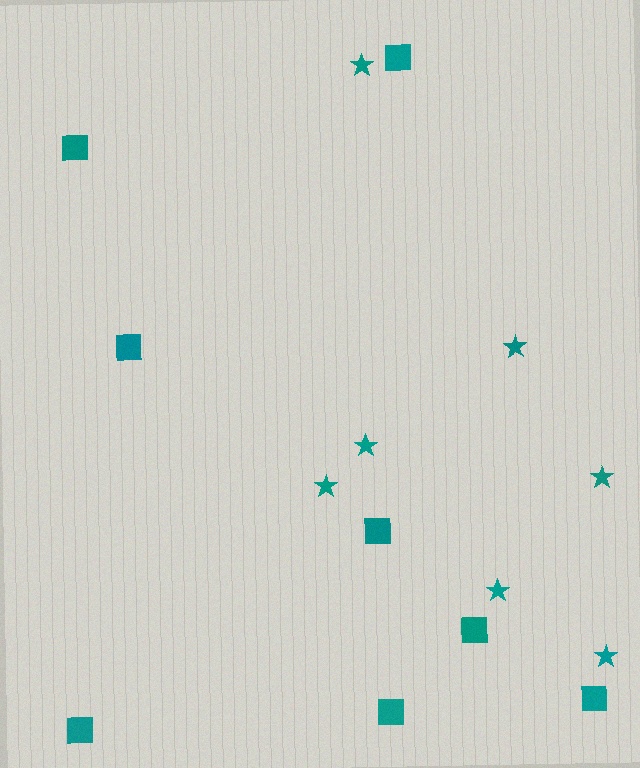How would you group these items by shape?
There are 2 groups: one group of stars (7) and one group of squares (8).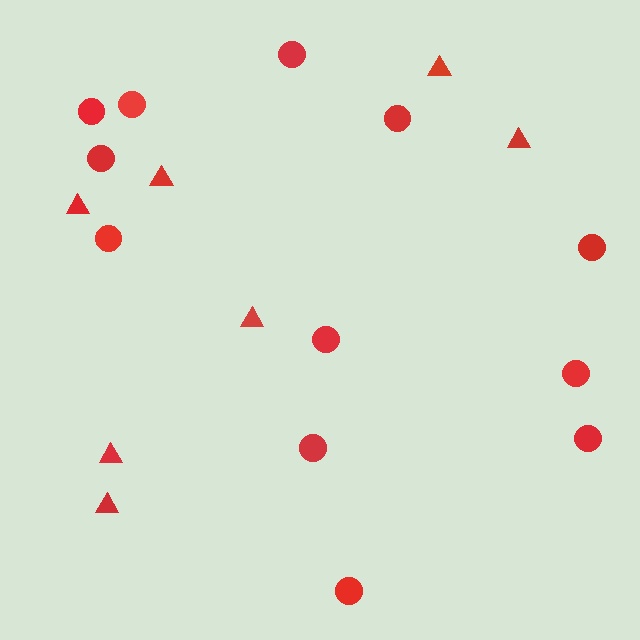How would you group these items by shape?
There are 2 groups: one group of triangles (7) and one group of circles (12).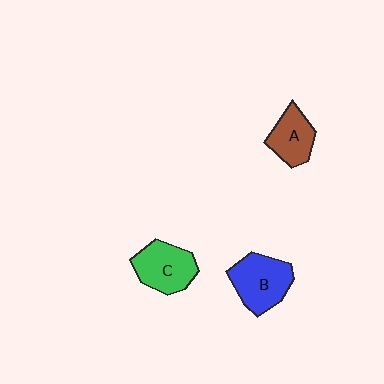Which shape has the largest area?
Shape B (blue).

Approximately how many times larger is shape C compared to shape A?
Approximately 1.3 times.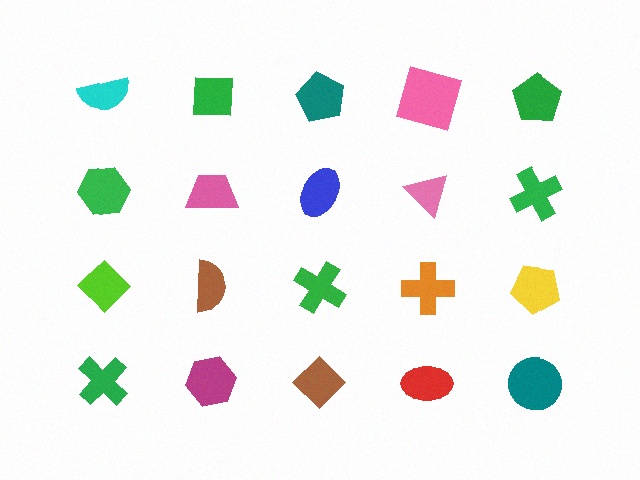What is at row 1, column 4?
A pink square.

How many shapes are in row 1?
5 shapes.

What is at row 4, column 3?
A brown diamond.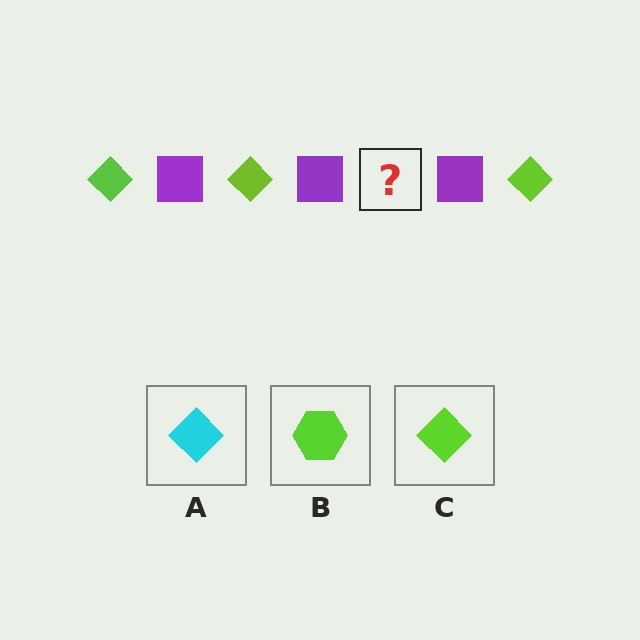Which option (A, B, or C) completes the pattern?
C.